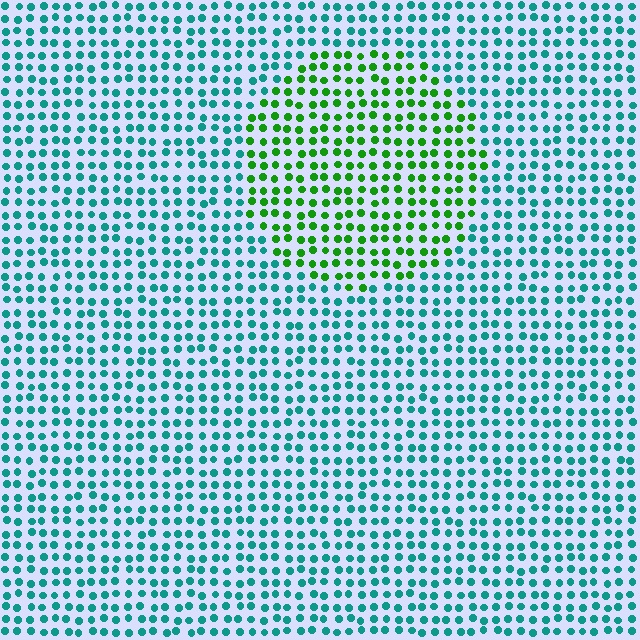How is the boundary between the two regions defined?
The boundary is defined purely by a slight shift in hue (about 55 degrees). Spacing, size, and orientation are identical on both sides.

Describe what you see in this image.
The image is filled with small teal elements in a uniform arrangement. A circle-shaped region is visible where the elements are tinted to a slightly different hue, forming a subtle color boundary.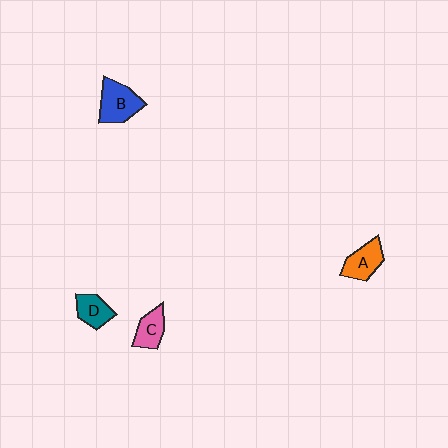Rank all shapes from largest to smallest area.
From largest to smallest: B (blue), A (orange), D (teal), C (pink).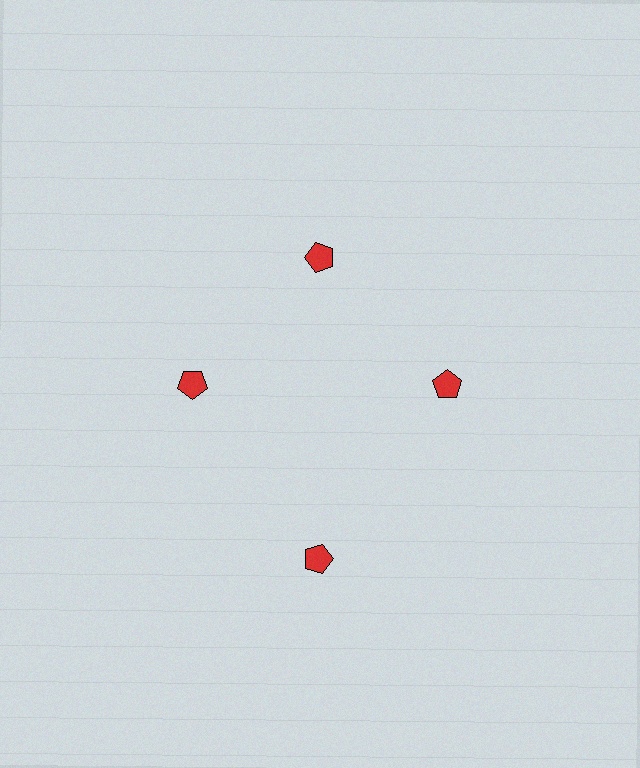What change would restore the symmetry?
The symmetry would be restored by moving it inward, back onto the ring so that all 4 pentagons sit at equal angles and equal distance from the center.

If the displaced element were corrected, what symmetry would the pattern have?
It would have 4-fold rotational symmetry — the pattern would map onto itself every 90 degrees.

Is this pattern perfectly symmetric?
No. The 4 red pentagons are arranged in a ring, but one element near the 6 o'clock position is pushed outward from the center, breaking the 4-fold rotational symmetry.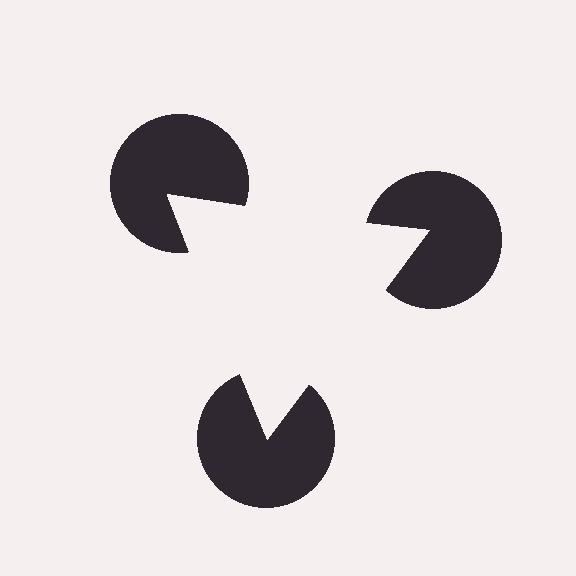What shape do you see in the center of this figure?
An illusory triangle — its edges are inferred from the aligned wedge cuts in the pac-man discs, not physically drawn.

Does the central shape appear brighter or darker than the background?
It typically appears slightly brighter than the background, even though no actual brightness change is drawn.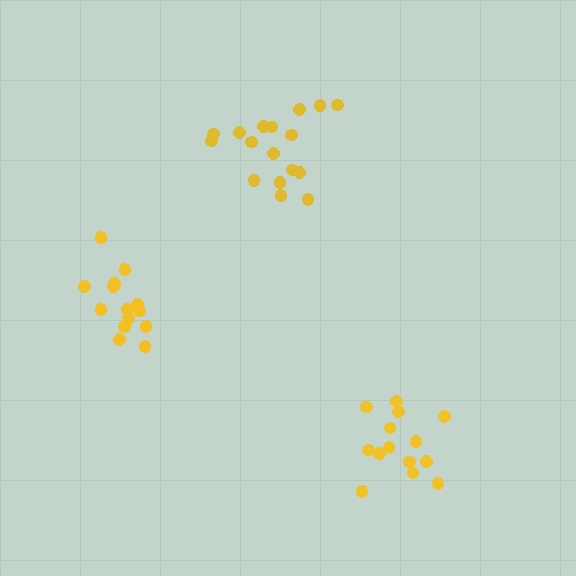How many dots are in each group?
Group 1: 17 dots, Group 2: 14 dots, Group 3: 14 dots (45 total).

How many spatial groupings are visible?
There are 3 spatial groupings.